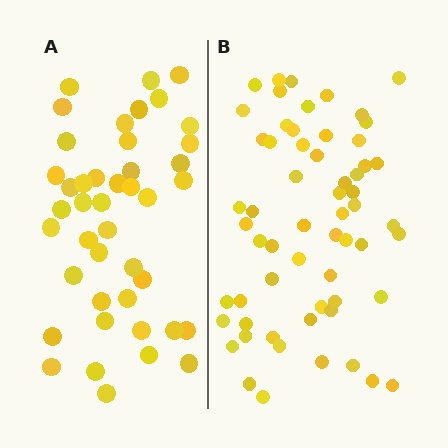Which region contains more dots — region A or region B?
Region B (the right region) has more dots.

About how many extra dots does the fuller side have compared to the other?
Region B has approximately 15 more dots than region A.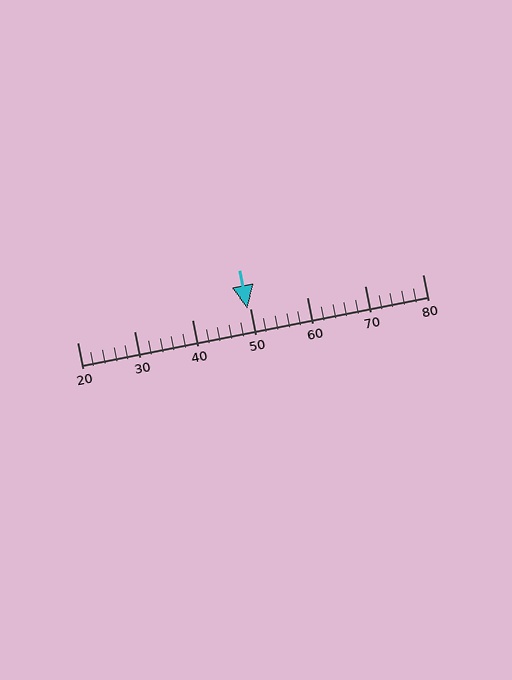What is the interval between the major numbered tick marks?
The major tick marks are spaced 10 units apart.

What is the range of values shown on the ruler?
The ruler shows values from 20 to 80.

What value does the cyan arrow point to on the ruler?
The cyan arrow points to approximately 50.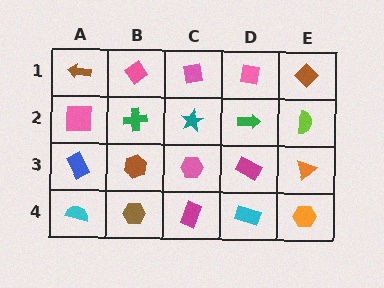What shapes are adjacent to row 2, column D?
A pink square (row 1, column D), a magenta rectangle (row 3, column D), a teal star (row 2, column C), a lime semicircle (row 2, column E).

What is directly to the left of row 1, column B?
A brown arrow.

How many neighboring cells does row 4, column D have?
3.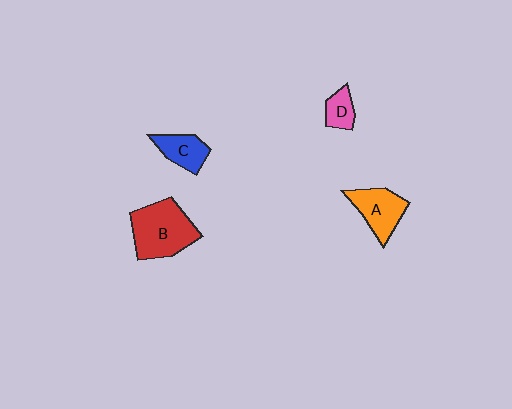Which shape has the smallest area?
Shape D (pink).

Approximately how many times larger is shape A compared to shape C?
Approximately 1.4 times.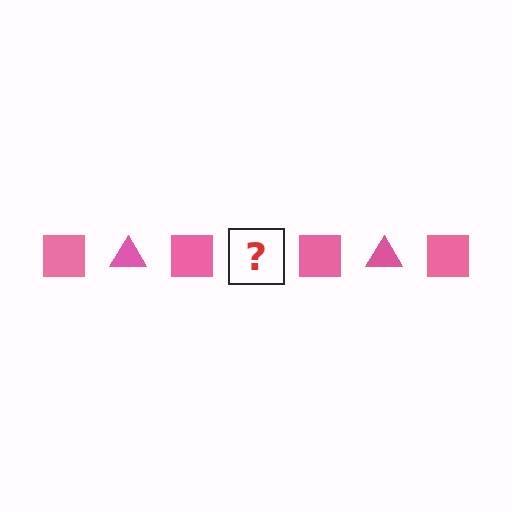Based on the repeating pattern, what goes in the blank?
The blank should be a pink triangle.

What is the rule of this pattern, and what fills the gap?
The rule is that the pattern cycles through square, triangle shapes in pink. The gap should be filled with a pink triangle.